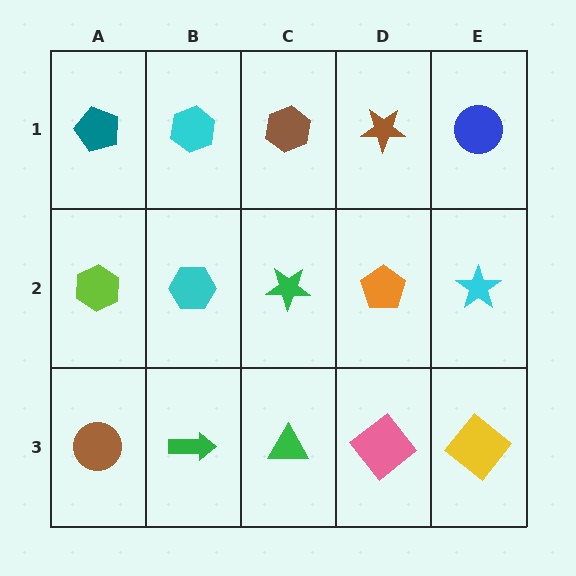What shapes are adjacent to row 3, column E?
A cyan star (row 2, column E), a pink diamond (row 3, column D).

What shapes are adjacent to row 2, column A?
A teal pentagon (row 1, column A), a brown circle (row 3, column A), a cyan hexagon (row 2, column B).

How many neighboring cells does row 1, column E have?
2.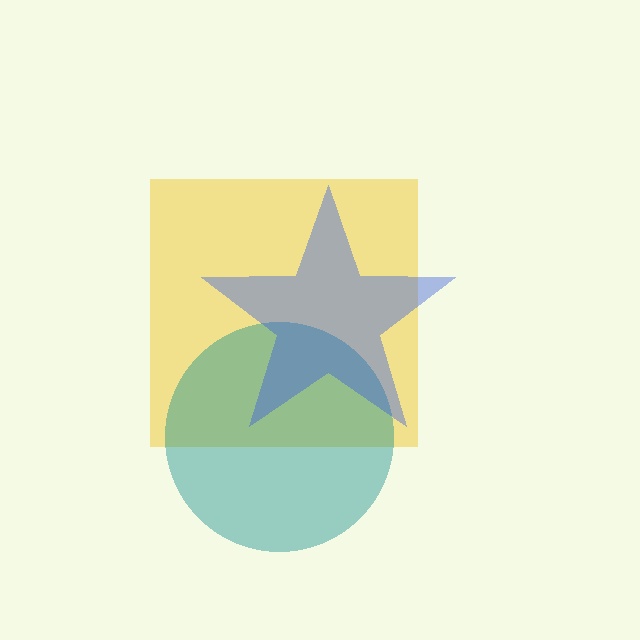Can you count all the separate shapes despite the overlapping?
Yes, there are 3 separate shapes.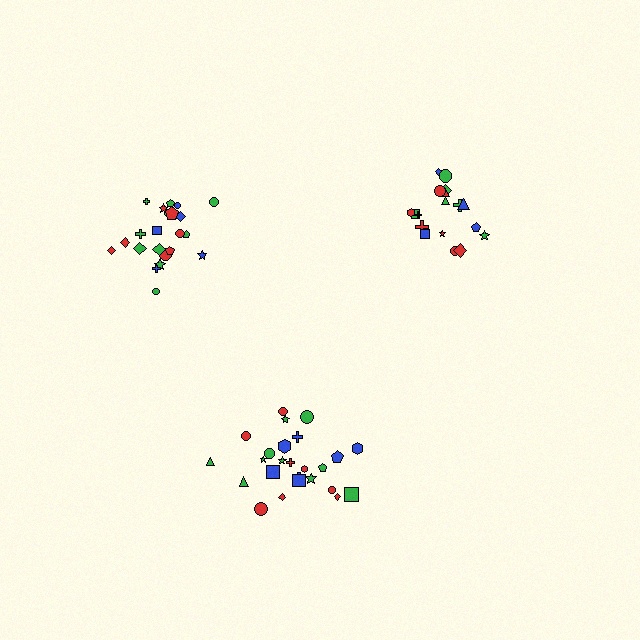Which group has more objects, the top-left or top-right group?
The top-left group.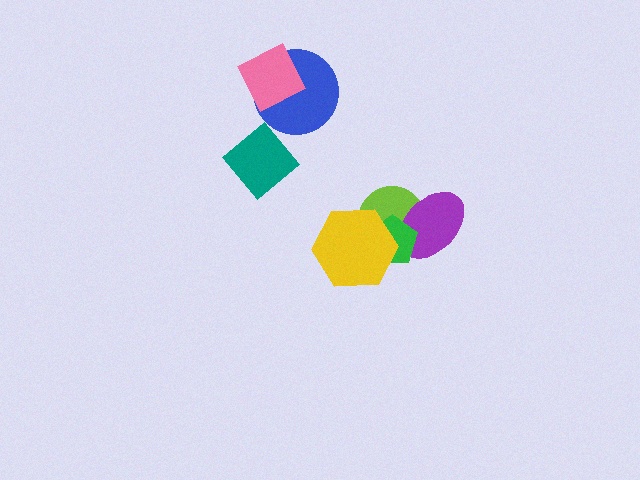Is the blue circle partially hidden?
Yes, it is partially covered by another shape.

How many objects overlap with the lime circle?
3 objects overlap with the lime circle.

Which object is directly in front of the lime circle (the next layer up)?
The purple ellipse is directly in front of the lime circle.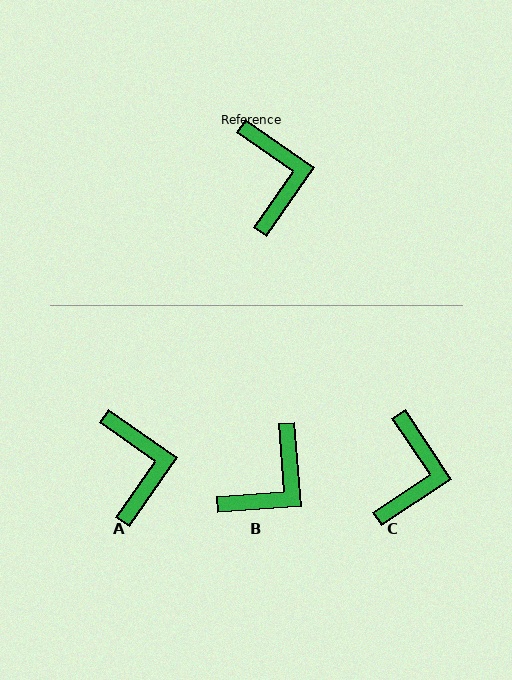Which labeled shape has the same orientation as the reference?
A.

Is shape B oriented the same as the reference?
No, it is off by about 51 degrees.